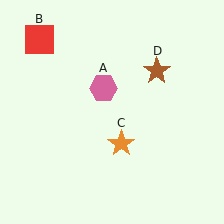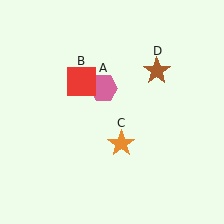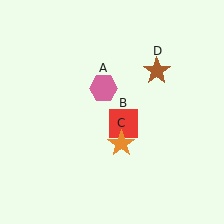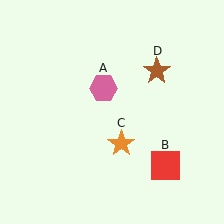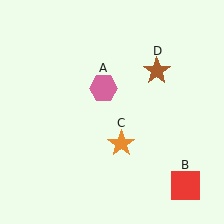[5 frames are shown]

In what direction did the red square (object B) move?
The red square (object B) moved down and to the right.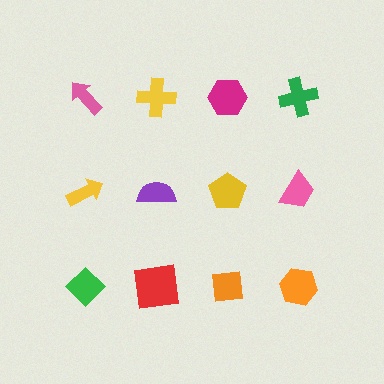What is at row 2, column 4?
A pink trapezoid.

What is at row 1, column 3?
A magenta hexagon.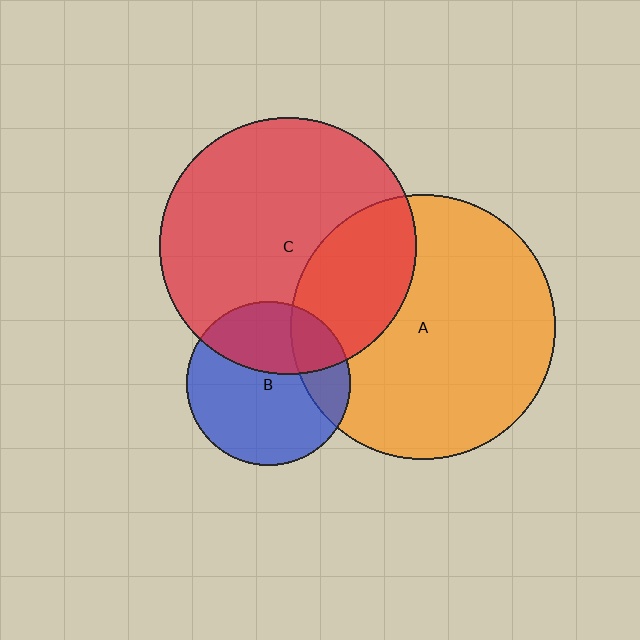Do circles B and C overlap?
Yes.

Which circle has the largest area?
Circle A (orange).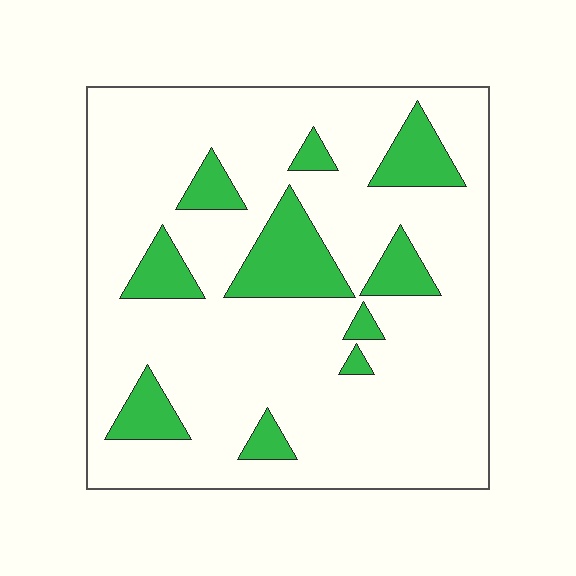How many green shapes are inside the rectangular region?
10.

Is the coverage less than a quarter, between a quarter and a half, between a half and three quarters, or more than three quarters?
Less than a quarter.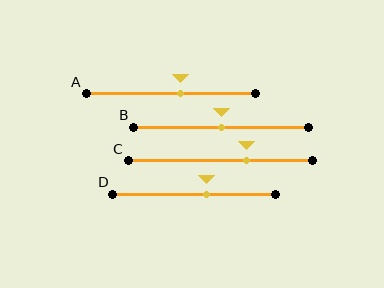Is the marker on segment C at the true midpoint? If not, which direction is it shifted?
No, the marker on segment C is shifted to the right by about 14% of the segment length.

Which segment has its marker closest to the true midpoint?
Segment B has its marker closest to the true midpoint.